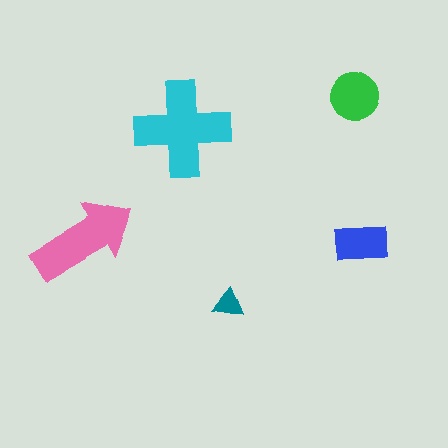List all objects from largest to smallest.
The cyan cross, the pink arrow, the green circle, the blue rectangle, the teal triangle.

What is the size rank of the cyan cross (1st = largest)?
1st.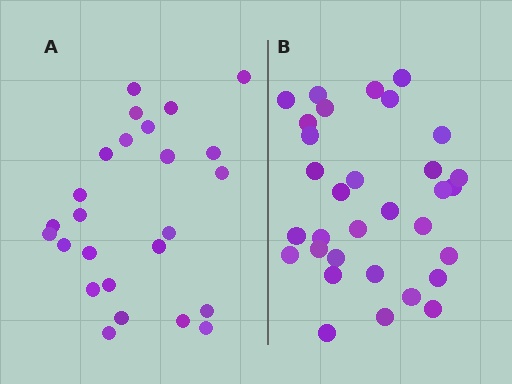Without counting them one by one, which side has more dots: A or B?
Region B (the right region) has more dots.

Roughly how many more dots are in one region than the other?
Region B has roughly 8 or so more dots than region A.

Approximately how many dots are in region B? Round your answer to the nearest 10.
About 30 dots. (The exact count is 32, which rounds to 30.)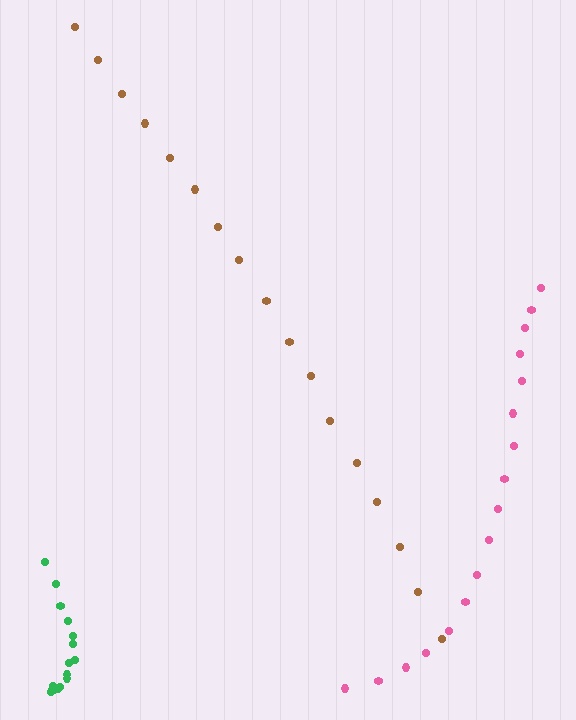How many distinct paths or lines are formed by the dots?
There are 3 distinct paths.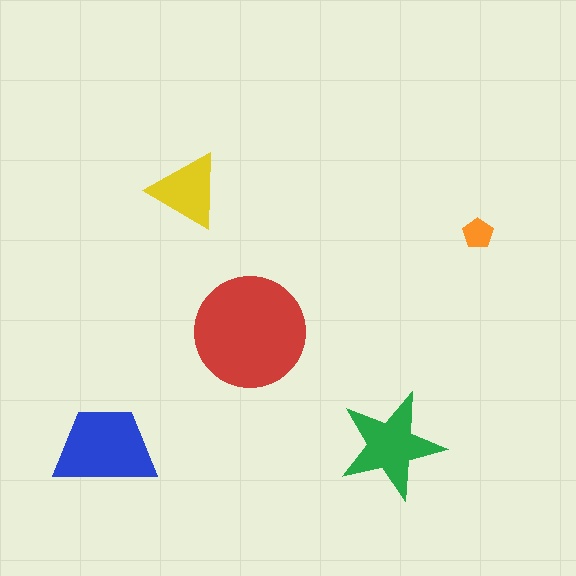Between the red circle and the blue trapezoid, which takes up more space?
The red circle.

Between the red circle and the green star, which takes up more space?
The red circle.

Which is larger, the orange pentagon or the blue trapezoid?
The blue trapezoid.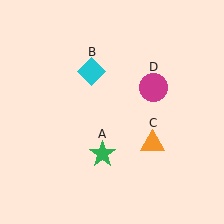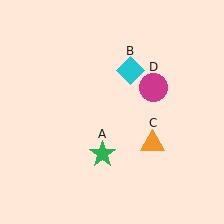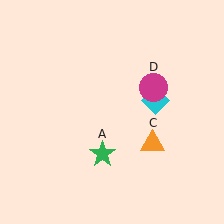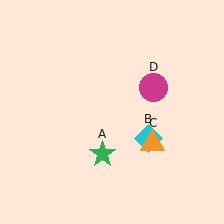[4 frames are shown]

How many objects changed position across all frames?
1 object changed position: cyan diamond (object B).